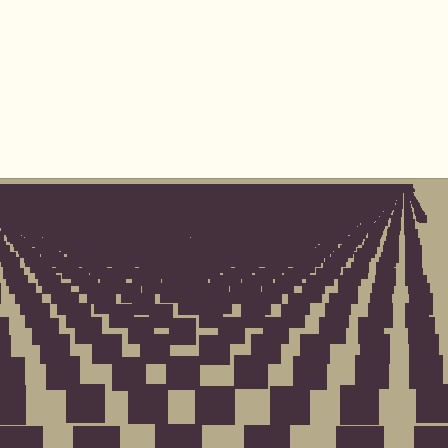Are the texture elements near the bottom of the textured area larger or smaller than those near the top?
Larger. Near the bottom, elements are closer to the viewer and appear at a bigger on-screen size.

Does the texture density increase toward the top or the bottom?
Density increases toward the top.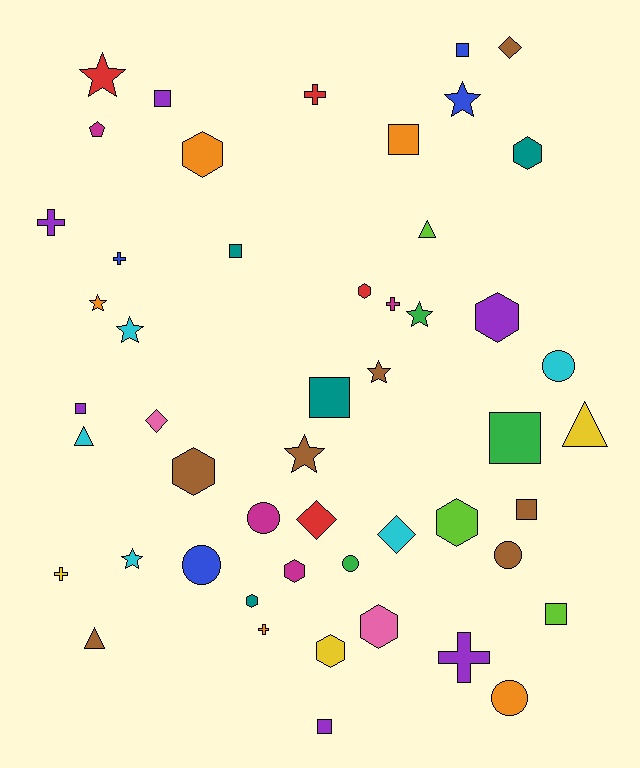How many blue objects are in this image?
There are 4 blue objects.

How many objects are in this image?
There are 50 objects.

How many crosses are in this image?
There are 7 crosses.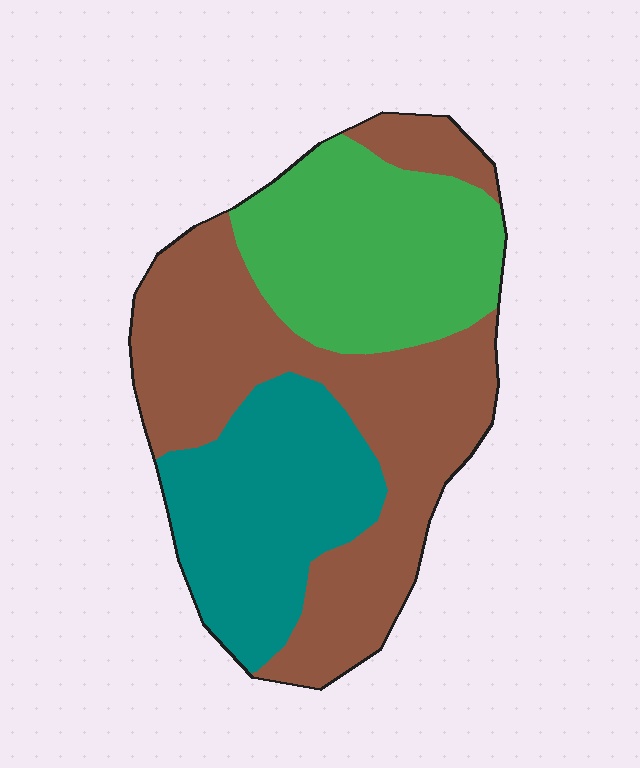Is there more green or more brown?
Brown.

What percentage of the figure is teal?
Teal covers roughly 25% of the figure.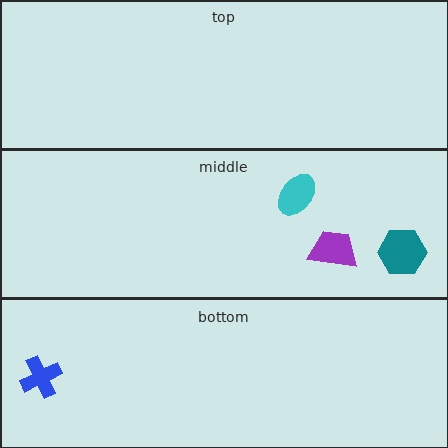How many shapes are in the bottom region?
1.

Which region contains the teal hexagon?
The middle region.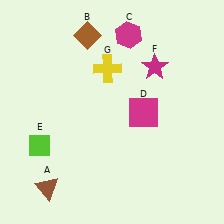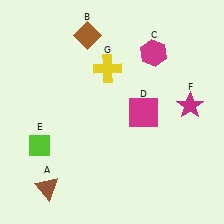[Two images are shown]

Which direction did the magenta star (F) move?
The magenta star (F) moved down.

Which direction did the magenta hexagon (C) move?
The magenta hexagon (C) moved right.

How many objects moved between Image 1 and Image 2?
2 objects moved between the two images.